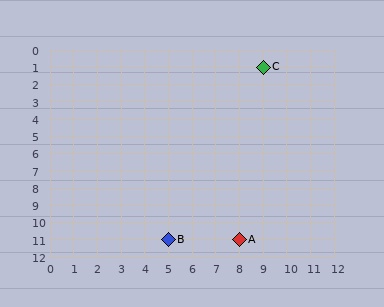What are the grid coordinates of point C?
Point C is at grid coordinates (9, 1).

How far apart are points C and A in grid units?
Points C and A are 1 column and 10 rows apart (about 10.0 grid units diagonally).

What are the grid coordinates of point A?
Point A is at grid coordinates (8, 11).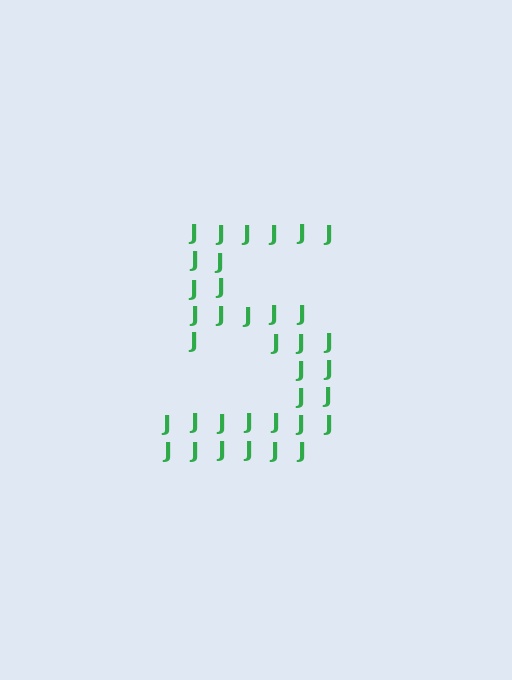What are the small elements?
The small elements are letter J's.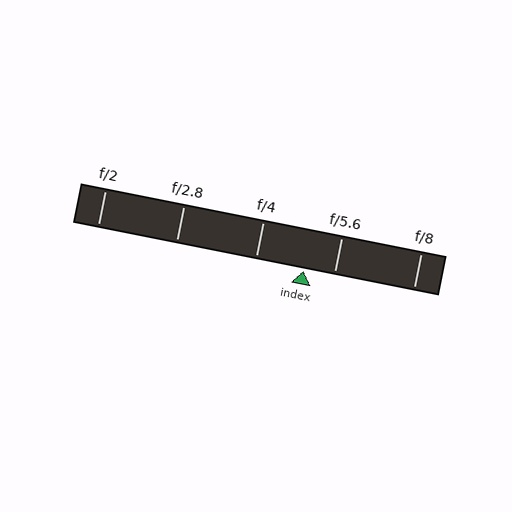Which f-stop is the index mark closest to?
The index mark is closest to f/5.6.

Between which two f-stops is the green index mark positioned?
The index mark is between f/4 and f/5.6.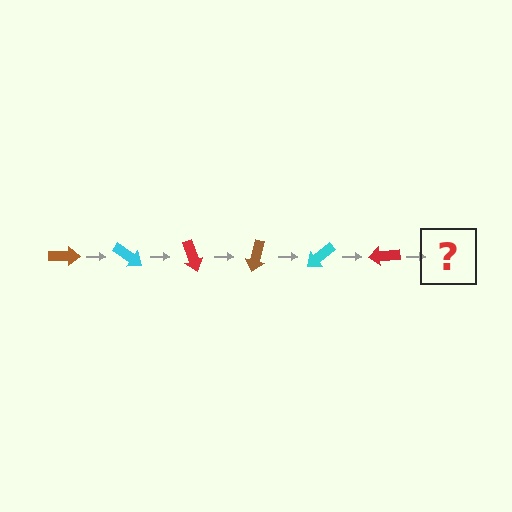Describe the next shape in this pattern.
It should be a brown arrow, rotated 210 degrees from the start.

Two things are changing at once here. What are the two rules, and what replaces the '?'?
The two rules are that it rotates 35 degrees each step and the color cycles through brown, cyan, and red. The '?' should be a brown arrow, rotated 210 degrees from the start.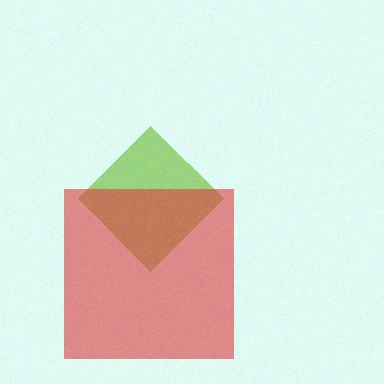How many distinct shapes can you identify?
There are 2 distinct shapes: a lime diamond, a red square.